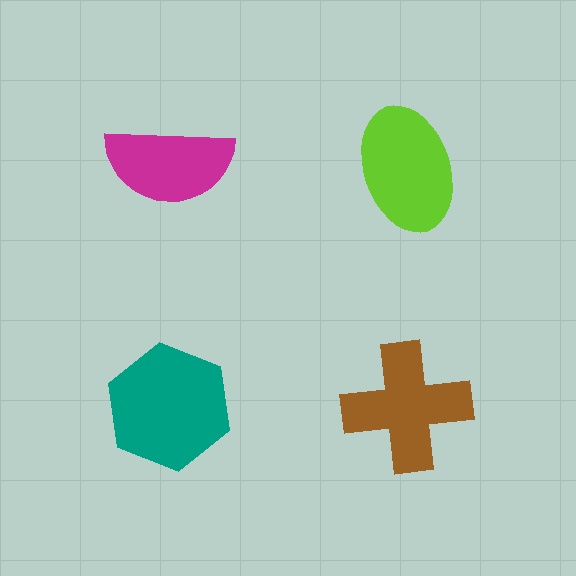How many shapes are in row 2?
2 shapes.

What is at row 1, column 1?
A magenta semicircle.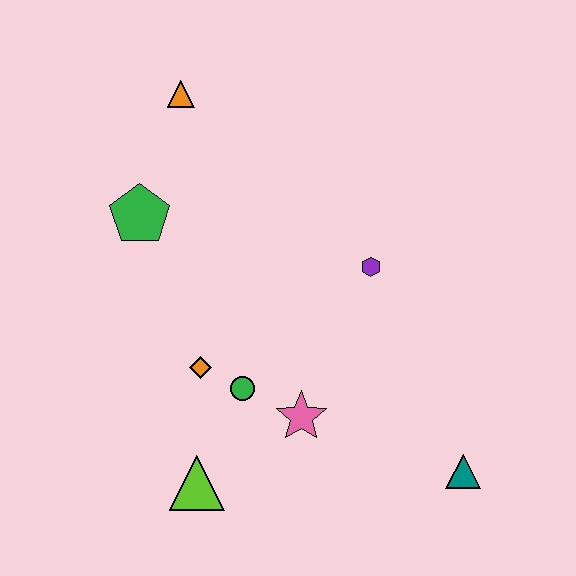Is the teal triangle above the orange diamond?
No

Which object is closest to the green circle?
The orange diamond is closest to the green circle.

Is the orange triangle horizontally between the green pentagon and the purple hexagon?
Yes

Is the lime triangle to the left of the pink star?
Yes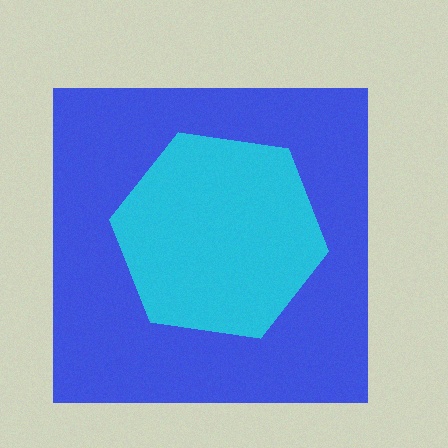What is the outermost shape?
The blue square.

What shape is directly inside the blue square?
The cyan hexagon.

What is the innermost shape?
The cyan hexagon.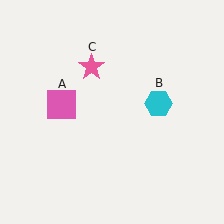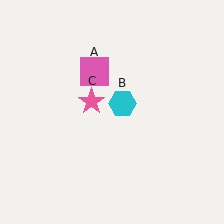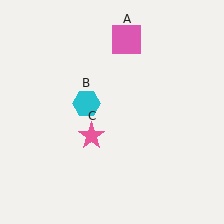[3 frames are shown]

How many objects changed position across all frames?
3 objects changed position: pink square (object A), cyan hexagon (object B), pink star (object C).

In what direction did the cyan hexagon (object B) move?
The cyan hexagon (object B) moved left.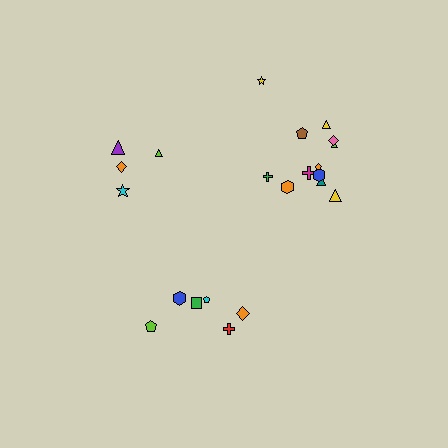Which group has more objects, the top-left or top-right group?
The top-right group.